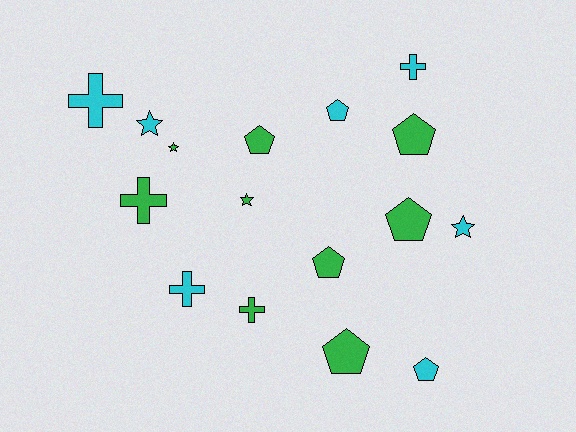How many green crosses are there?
There are 2 green crosses.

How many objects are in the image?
There are 16 objects.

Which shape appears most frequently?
Pentagon, with 7 objects.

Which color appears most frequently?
Green, with 9 objects.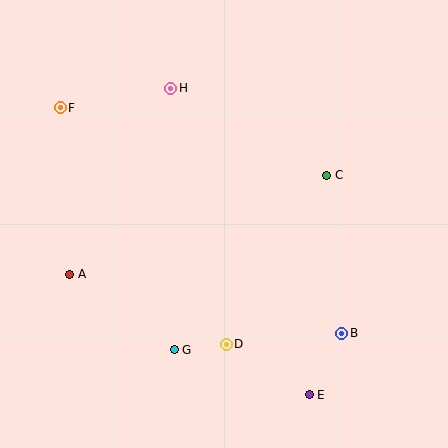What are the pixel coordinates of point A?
Point A is at (70, 274).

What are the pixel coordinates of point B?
Point B is at (342, 333).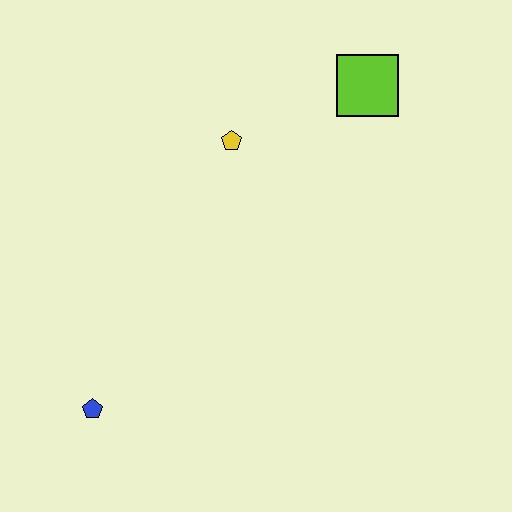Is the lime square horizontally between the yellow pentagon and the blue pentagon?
No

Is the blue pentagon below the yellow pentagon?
Yes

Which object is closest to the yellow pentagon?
The lime square is closest to the yellow pentagon.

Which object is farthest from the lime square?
The blue pentagon is farthest from the lime square.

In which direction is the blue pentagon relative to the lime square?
The blue pentagon is below the lime square.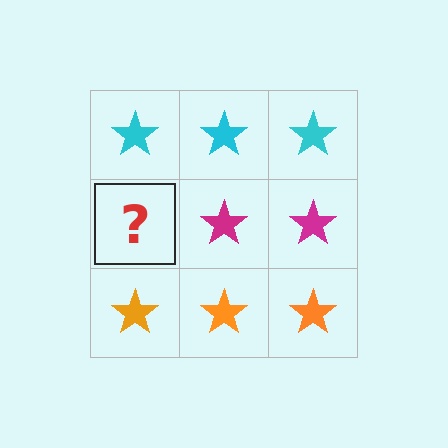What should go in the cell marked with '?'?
The missing cell should contain a magenta star.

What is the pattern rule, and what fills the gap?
The rule is that each row has a consistent color. The gap should be filled with a magenta star.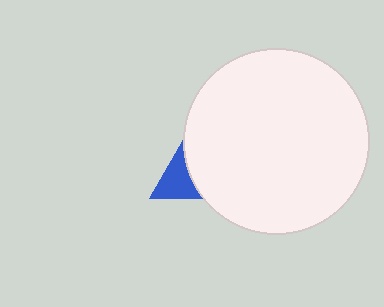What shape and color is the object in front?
The object in front is a white circle.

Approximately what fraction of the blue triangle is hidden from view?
Roughly 61% of the blue triangle is hidden behind the white circle.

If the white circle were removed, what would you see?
You would see the complete blue triangle.